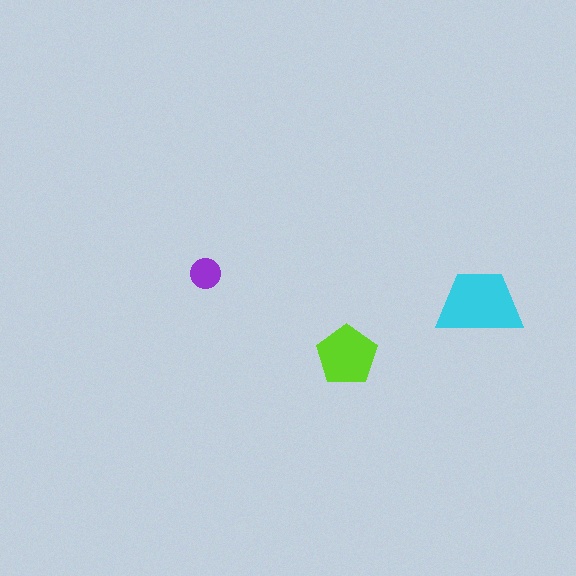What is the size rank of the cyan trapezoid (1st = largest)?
1st.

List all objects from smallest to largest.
The purple circle, the lime pentagon, the cyan trapezoid.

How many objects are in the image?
There are 3 objects in the image.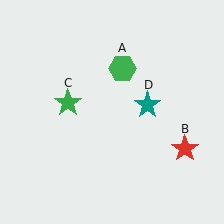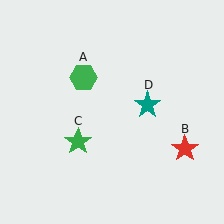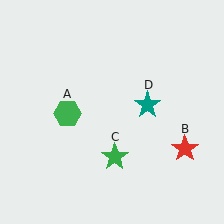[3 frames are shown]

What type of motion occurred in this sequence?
The green hexagon (object A), green star (object C) rotated counterclockwise around the center of the scene.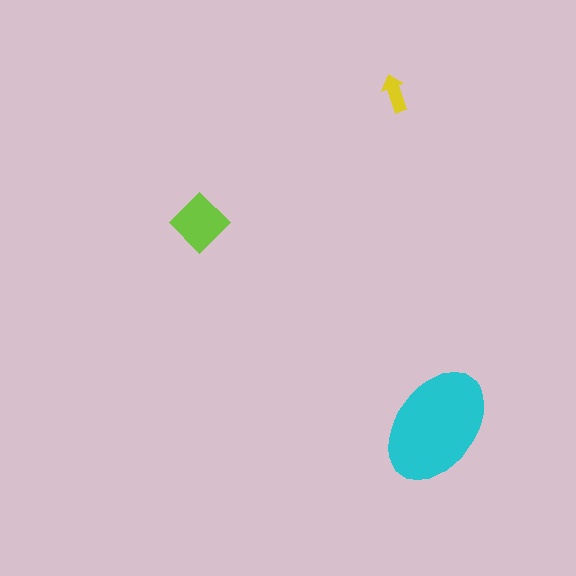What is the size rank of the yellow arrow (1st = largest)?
3rd.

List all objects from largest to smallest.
The cyan ellipse, the lime diamond, the yellow arrow.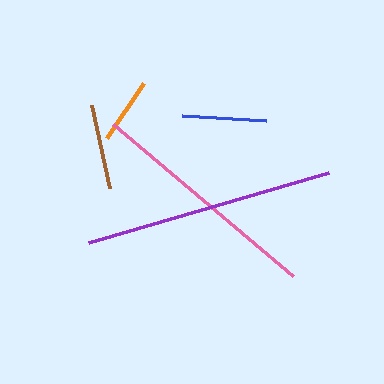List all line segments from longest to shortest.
From longest to shortest: purple, pink, brown, blue, orange.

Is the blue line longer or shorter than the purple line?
The purple line is longer than the blue line.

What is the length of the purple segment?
The purple segment is approximately 250 pixels long.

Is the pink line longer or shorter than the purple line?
The purple line is longer than the pink line.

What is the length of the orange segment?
The orange segment is approximately 67 pixels long.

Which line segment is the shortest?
The orange line is the shortest at approximately 67 pixels.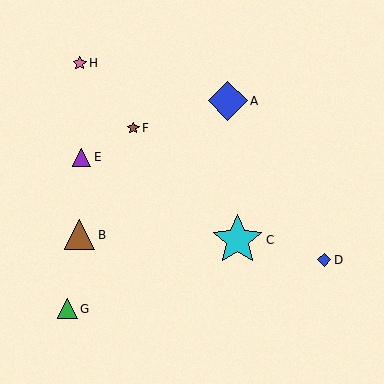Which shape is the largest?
The cyan star (labeled C) is the largest.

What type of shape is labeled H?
Shape H is a pink star.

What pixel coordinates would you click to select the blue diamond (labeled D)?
Click at (324, 260) to select the blue diamond D.